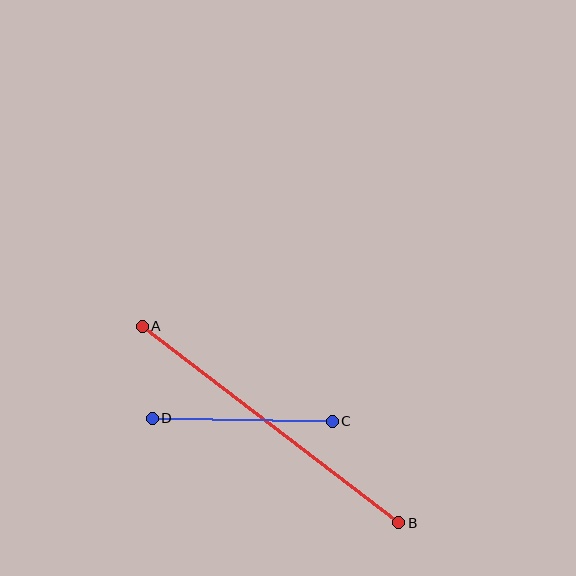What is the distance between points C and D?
The distance is approximately 180 pixels.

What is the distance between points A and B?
The distance is approximately 323 pixels.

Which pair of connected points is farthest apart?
Points A and B are farthest apart.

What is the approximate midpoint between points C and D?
The midpoint is at approximately (242, 420) pixels.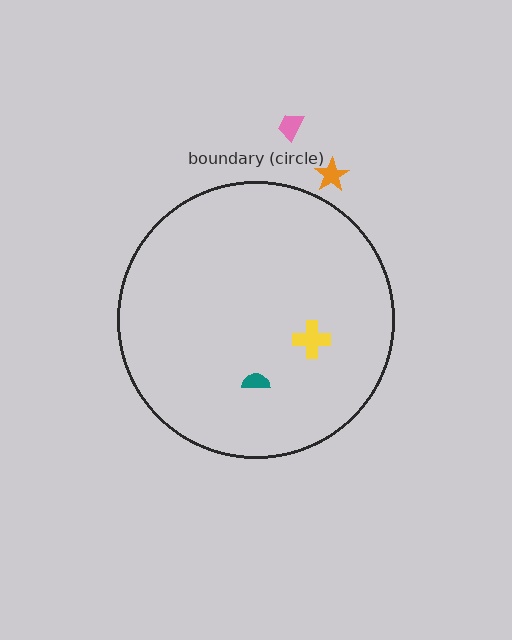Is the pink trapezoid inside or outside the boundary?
Outside.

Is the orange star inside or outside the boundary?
Outside.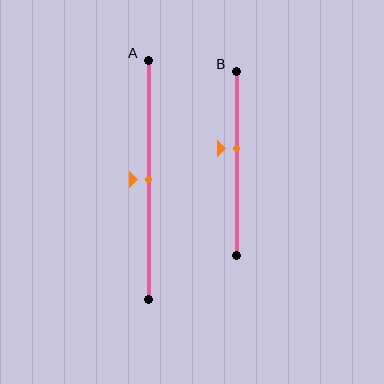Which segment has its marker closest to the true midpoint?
Segment A has its marker closest to the true midpoint.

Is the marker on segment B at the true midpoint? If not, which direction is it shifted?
No, the marker on segment B is shifted upward by about 8% of the segment length.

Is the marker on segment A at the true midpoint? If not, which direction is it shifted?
Yes, the marker on segment A is at the true midpoint.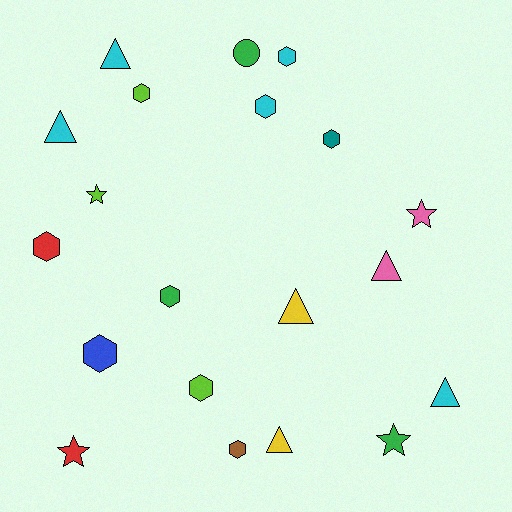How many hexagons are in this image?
There are 9 hexagons.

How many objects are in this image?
There are 20 objects.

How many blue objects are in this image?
There is 1 blue object.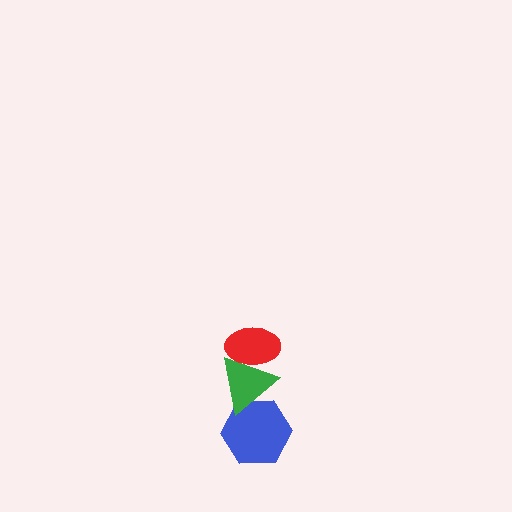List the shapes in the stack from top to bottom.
From top to bottom: the red ellipse, the green triangle, the blue hexagon.